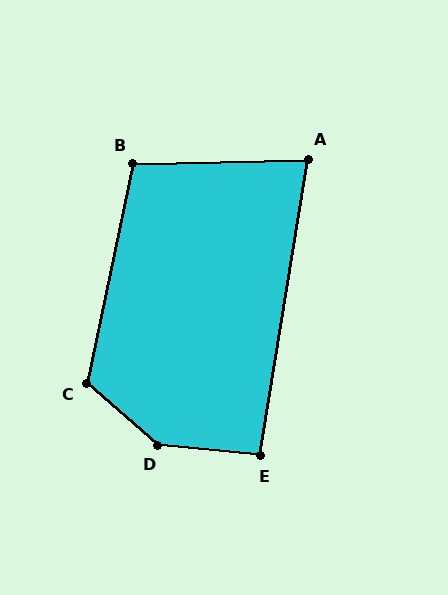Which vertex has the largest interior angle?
D, at approximately 145 degrees.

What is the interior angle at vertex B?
Approximately 103 degrees (obtuse).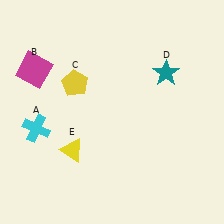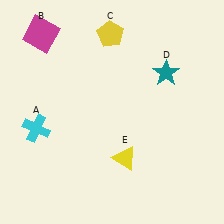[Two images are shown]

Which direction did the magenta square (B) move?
The magenta square (B) moved up.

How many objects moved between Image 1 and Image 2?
3 objects moved between the two images.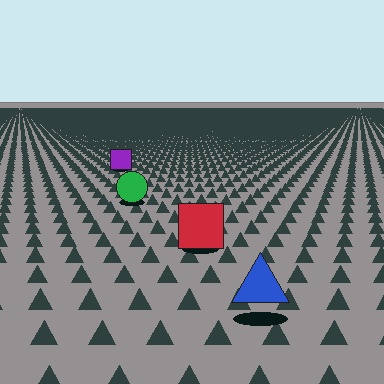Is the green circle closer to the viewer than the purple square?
Yes. The green circle is closer — you can tell from the texture gradient: the ground texture is coarser near it.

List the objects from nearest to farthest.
From nearest to farthest: the blue triangle, the red square, the green circle, the purple square.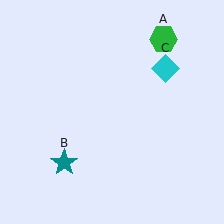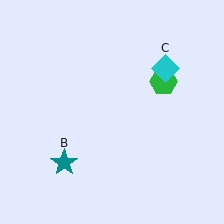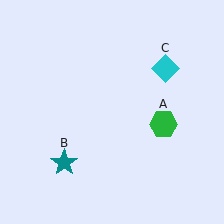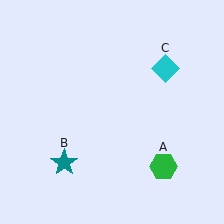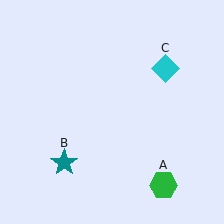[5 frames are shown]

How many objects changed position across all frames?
1 object changed position: green hexagon (object A).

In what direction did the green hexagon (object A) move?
The green hexagon (object A) moved down.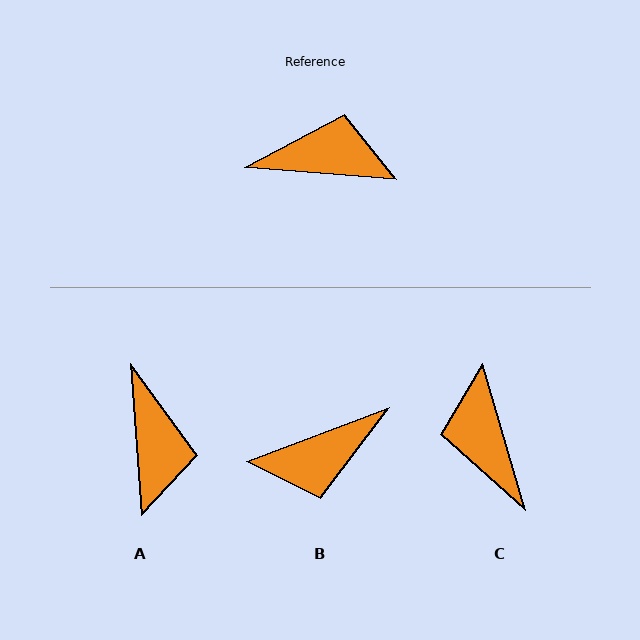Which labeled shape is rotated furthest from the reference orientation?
B, about 155 degrees away.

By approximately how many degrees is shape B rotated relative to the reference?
Approximately 155 degrees clockwise.